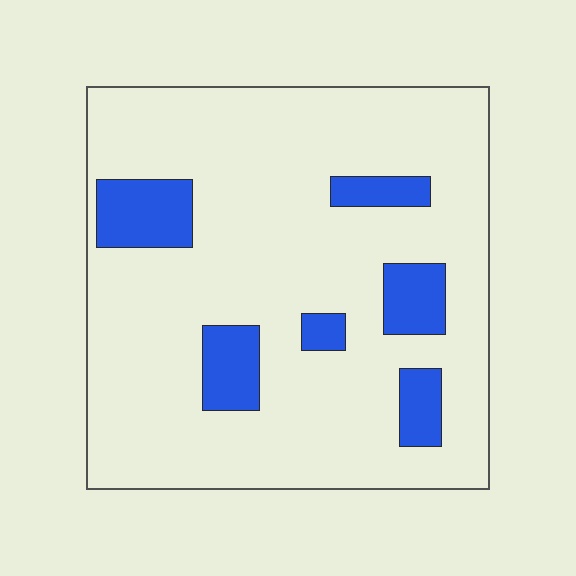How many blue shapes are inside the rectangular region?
6.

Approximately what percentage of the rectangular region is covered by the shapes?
Approximately 15%.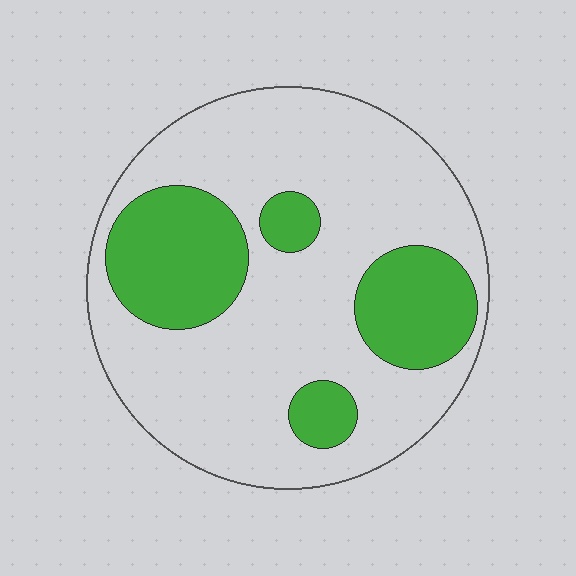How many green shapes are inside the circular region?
4.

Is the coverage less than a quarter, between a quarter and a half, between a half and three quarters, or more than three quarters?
Between a quarter and a half.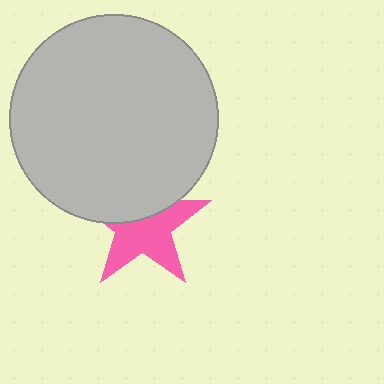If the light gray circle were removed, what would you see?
You would see the complete pink star.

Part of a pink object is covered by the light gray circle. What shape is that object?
It is a star.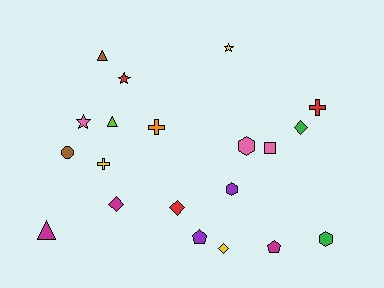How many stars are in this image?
There are 3 stars.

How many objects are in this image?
There are 20 objects.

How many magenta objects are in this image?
There are 3 magenta objects.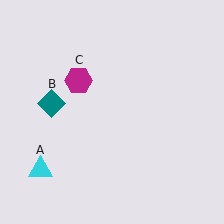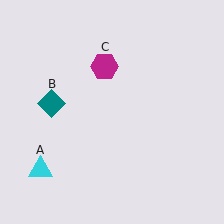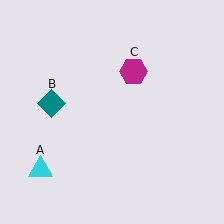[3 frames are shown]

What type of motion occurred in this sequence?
The magenta hexagon (object C) rotated clockwise around the center of the scene.